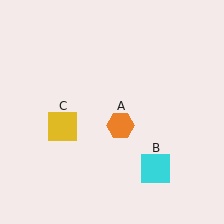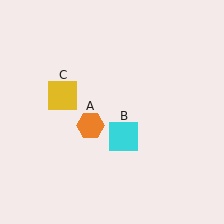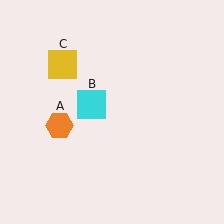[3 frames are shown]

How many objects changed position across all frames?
3 objects changed position: orange hexagon (object A), cyan square (object B), yellow square (object C).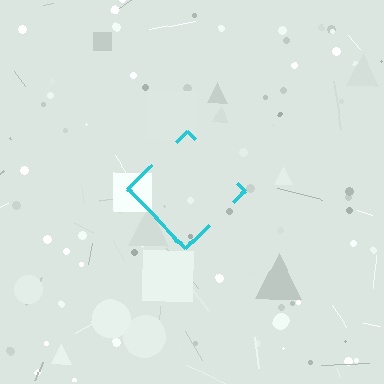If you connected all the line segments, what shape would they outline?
They would outline a diamond.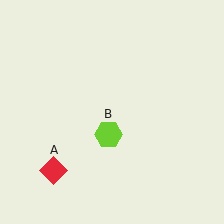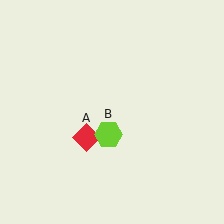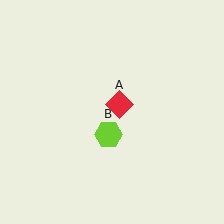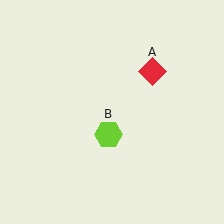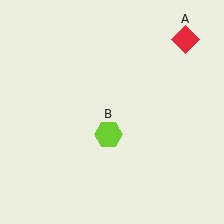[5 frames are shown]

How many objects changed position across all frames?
1 object changed position: red diamond (object A).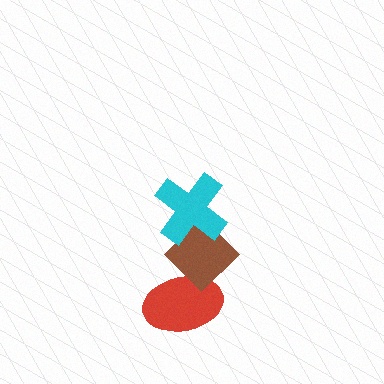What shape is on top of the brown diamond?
The cyan cross is on top of the brown diamond.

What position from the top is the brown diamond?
The brown diamond is 2nd from the top.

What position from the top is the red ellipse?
The red ellipse is 3rd from the top.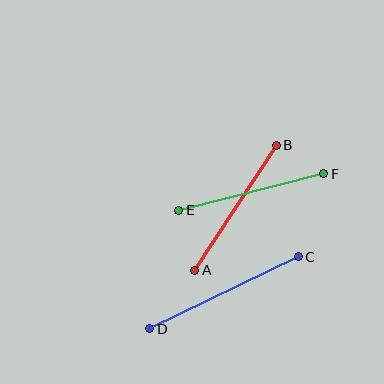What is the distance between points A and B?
The distance is approximately 149 pixels.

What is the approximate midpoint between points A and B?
The midpoint is at approximately (236, 208) pixels.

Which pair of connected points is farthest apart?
Points C and D are farthest apart.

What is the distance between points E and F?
The distance is approximately 150 pixels.